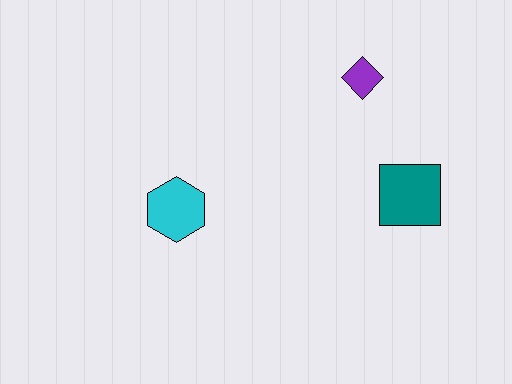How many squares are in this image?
There is 1 square.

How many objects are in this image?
There are 3 objects.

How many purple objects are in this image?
There is 1 purple object.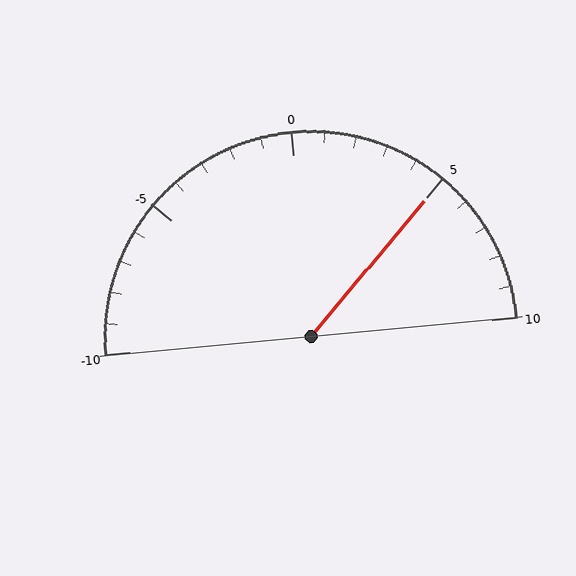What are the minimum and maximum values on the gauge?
The gauge ranges from -10 to 10.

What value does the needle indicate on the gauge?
The needle indicates approximately 5.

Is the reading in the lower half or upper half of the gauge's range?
The reading is in the upper half of the range (-10 to 10).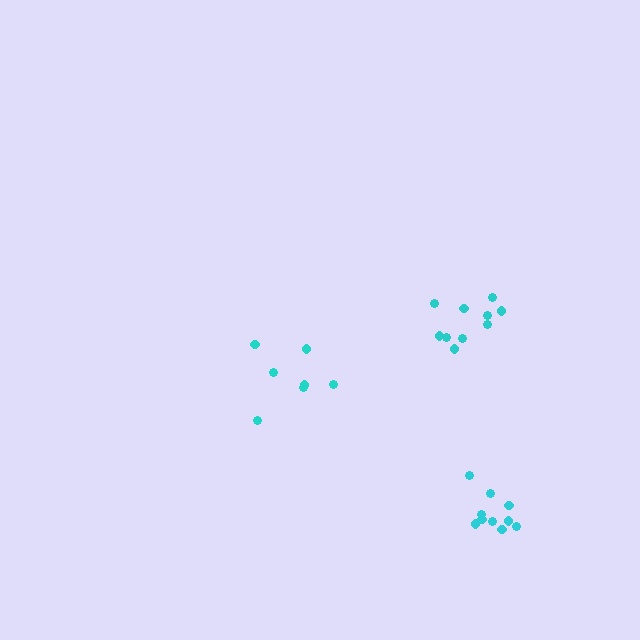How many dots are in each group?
Group 1: 7 dots, Group 2: 10 dots, Group 3: 10 dots (27 total).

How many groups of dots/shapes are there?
There are 3 groups.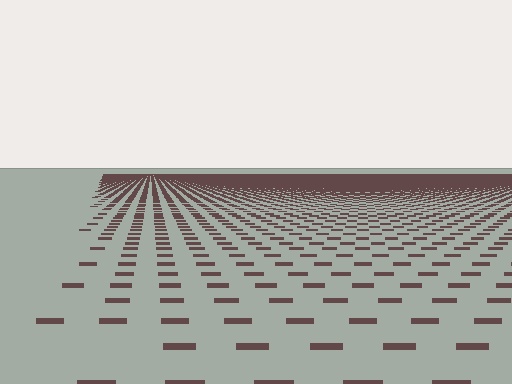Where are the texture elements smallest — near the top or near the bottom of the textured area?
Near the top.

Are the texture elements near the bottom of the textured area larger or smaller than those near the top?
Larger. Near the bottom, elements are closer to the viewer and appear at a bigger on-screen size.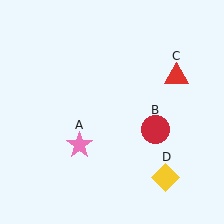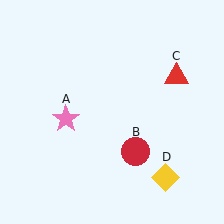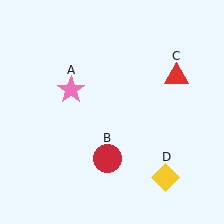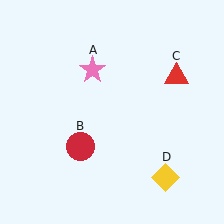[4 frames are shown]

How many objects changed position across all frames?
2 objects changed position: pink star (object A), red circle (object B).